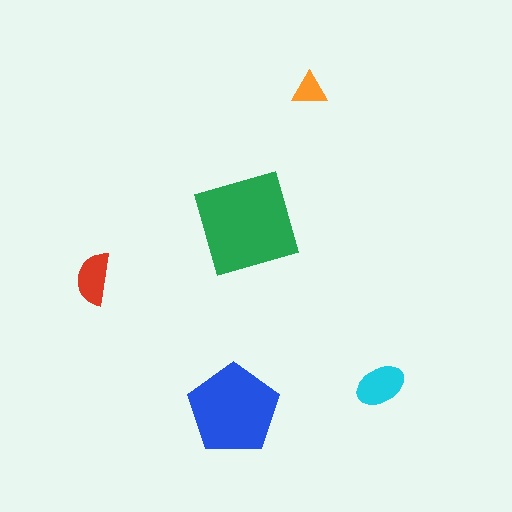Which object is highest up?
The orange triangle is topmost.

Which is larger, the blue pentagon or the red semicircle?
The blue pentagon.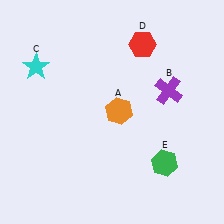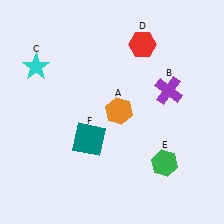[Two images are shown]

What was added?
A teal square (F) was added in Image 2.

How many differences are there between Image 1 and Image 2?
There is 1 difference between the two images.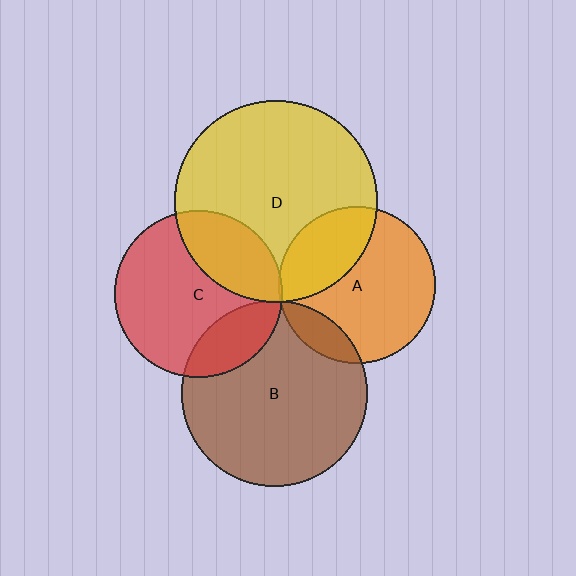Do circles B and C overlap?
Yes.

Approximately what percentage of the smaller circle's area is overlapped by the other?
Approximately 20%.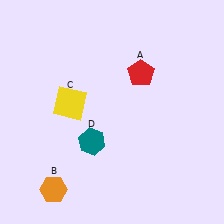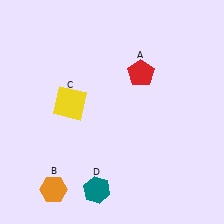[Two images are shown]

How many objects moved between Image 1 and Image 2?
1 object moved between the two images.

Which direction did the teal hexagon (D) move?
The teal hexagon (D) moved down.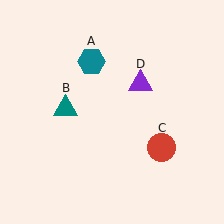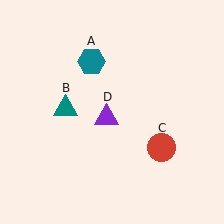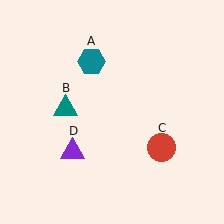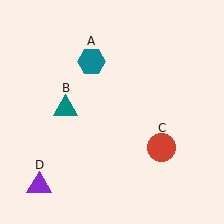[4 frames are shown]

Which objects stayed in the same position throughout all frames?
Teal hexagon (object A) and teal triangle (object B) and red circle (object C) remained stationary.